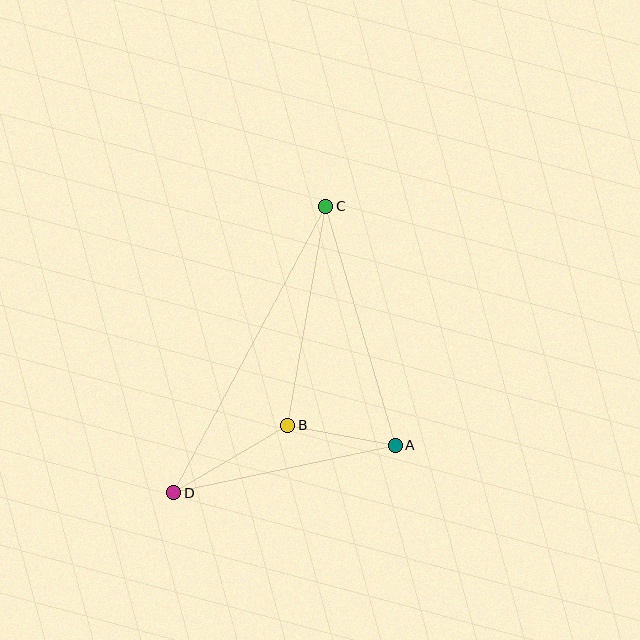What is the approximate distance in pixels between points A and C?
The distance between A and C is approximately 249 pixels.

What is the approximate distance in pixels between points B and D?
The distance between B and D is approximately 132 pixels.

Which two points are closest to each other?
Points A and B are closest to each other.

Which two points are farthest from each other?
Points C and D are farthest from each other.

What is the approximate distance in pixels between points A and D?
The distance between A and D is approximately 226 pixels.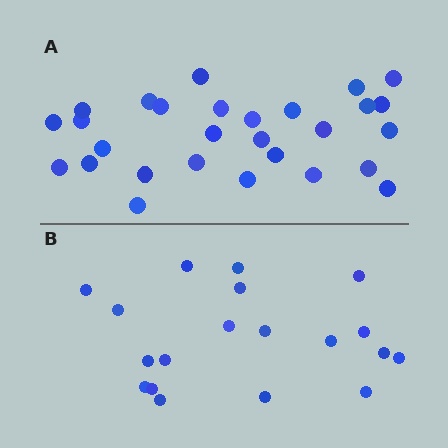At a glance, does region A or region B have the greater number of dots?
Region A (the top region) has more dots.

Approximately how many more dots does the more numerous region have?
Region A has roughly 8 or so more dots than region B.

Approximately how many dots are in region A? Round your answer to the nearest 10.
About 30 dots. (The exact count is 28, which rounds to 30.)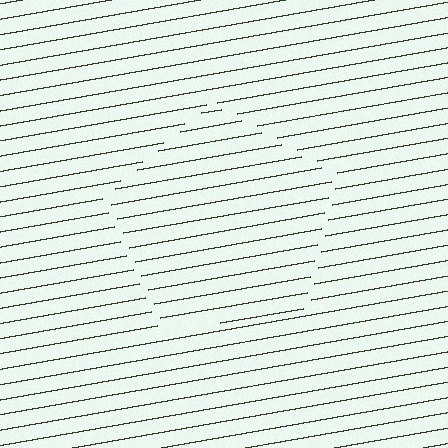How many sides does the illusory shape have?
5 sides — the line-ends trace a pentagon.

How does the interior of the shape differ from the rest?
The interior of the shape contains the same grating, shifted by half a period — the contour is defined by the phase discontinuity where line-ends from the inner and outer gratings abut.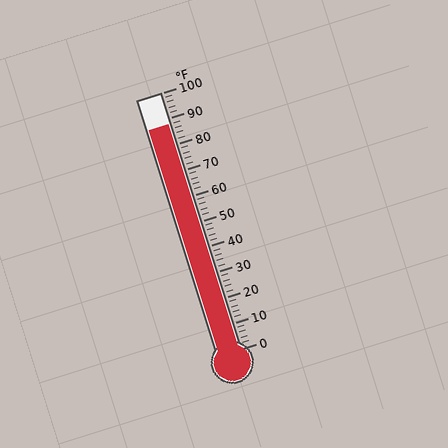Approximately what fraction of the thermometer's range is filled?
The thermometer is filled to approximately 90% of its range.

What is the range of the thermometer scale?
The thermometer scale ranges from 0°F to 100°F.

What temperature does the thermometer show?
The thermometer shows approximately 88°F.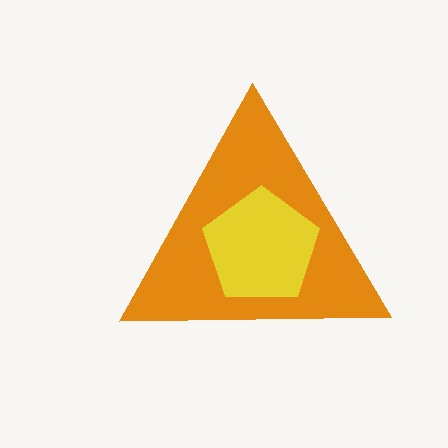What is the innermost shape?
The yellow pentagon.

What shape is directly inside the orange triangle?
The yellow pentagon.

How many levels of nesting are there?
2.